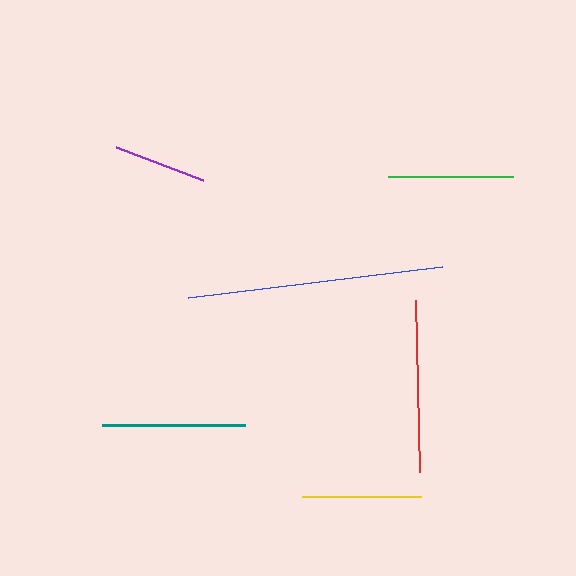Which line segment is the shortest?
The purple line is the shortest at approximately 93 pixels.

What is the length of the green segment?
The green segment is approximately 125 pixels long.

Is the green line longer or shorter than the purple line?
The green line is longer than the purple line.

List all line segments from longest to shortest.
From longest to shortest: blue, red, teal, green, yellow, purple.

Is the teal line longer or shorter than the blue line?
The blue line is longer than the teal line.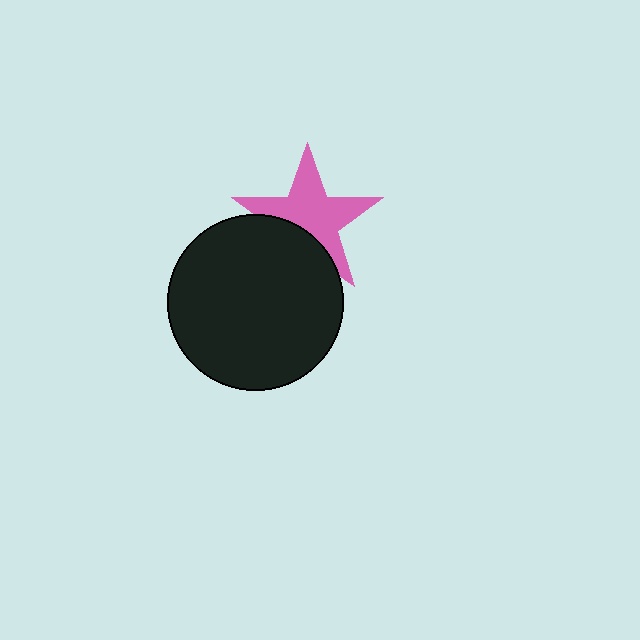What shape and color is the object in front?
The object in front is a black circle.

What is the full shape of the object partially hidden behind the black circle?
The partially hidden object is a pink star.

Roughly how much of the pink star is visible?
Most of it is visible (roughly 68%).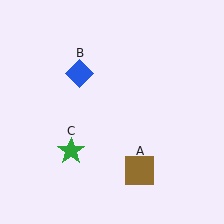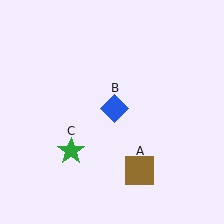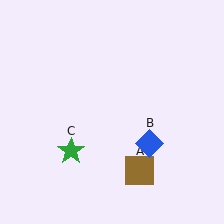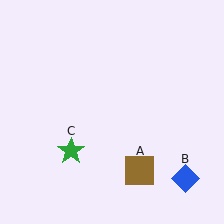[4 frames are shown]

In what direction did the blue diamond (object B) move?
The blue diamond (object B) moved down and to the right.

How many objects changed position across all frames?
1 object changed position: blue diamond (object B).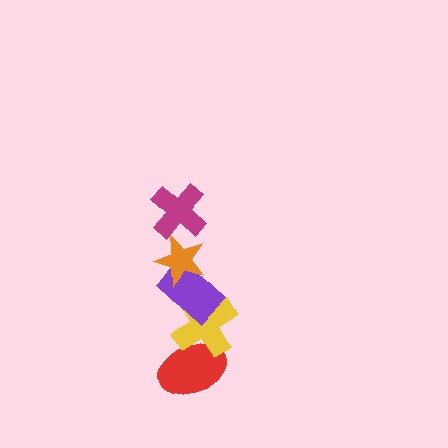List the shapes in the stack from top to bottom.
From top to bottom: the magenta cross, the orange star, the purple rectangle, the yellow cross, the red ellipse.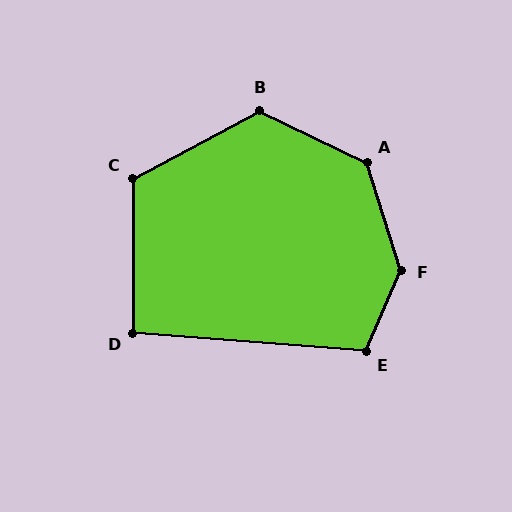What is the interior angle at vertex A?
Approximately 133 degrees (obtuse).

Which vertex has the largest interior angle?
F, at approximately 140 degrees.